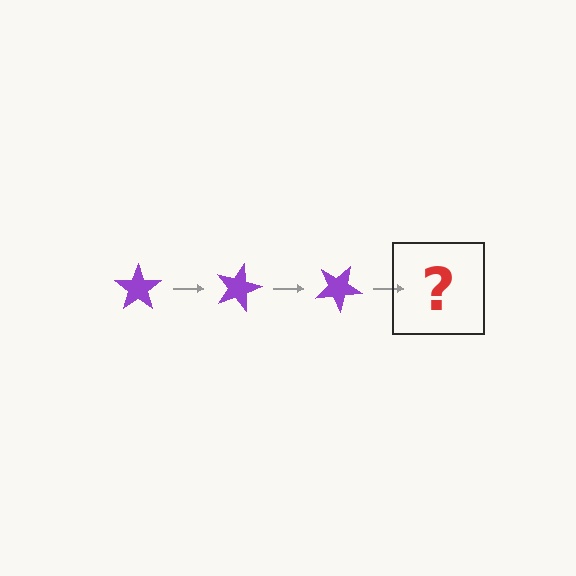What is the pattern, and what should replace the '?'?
The pattern is that the star rotates 15 degrees each step. The '?' should be a purple star rotated 45 degrees.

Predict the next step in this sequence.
The next step is a purple star rotated 45 degrees.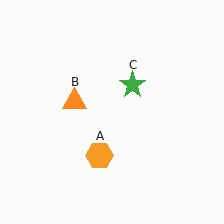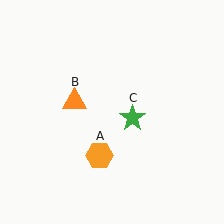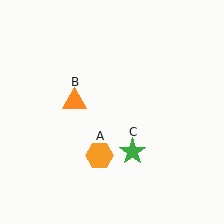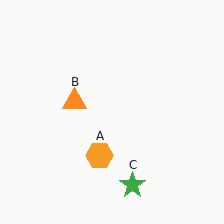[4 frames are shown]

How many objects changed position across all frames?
1 object changed position: green star (object C).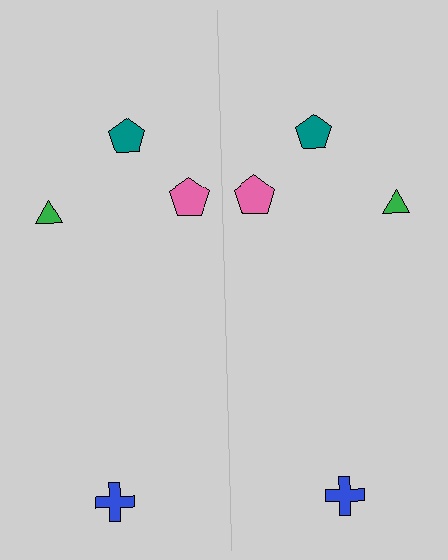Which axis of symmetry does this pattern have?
The pattern has a vertical axis of symmetry running through the center of the image.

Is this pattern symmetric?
Yes, this pattern has bilateral (reflection) symmetry.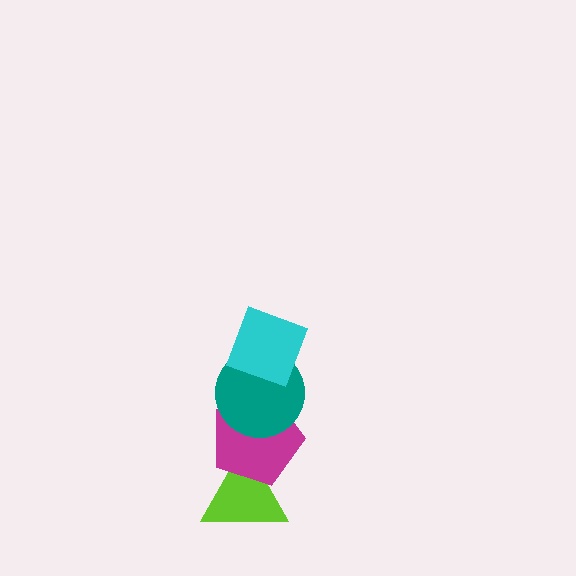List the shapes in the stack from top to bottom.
From top to bottom: the cyan diamond, the teal circle, the magenta pentagon, the lime triangle.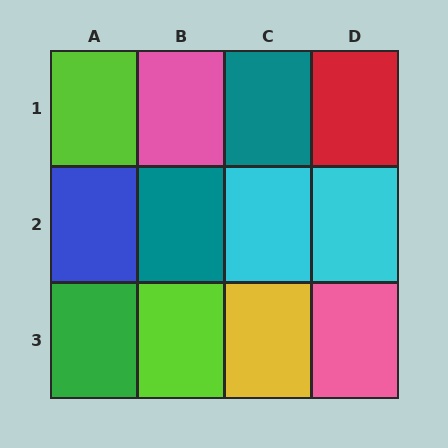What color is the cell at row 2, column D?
Cyan.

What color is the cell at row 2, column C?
Cyan.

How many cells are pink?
2 cells are pink.